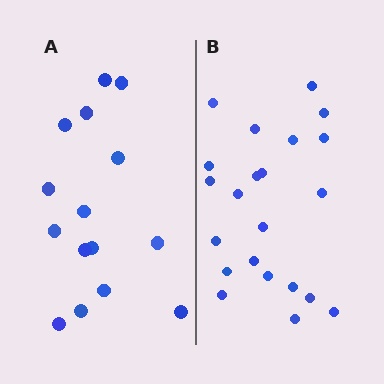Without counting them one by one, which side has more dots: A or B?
Region B (the right region) has more dots.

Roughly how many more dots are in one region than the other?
Region B has roughly 8 or so more dots than region A.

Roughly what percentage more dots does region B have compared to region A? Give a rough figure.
About 45% more.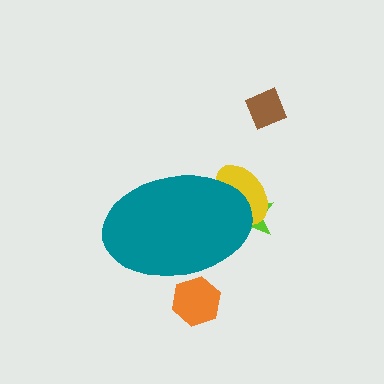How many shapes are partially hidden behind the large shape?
3 shapes are partially hidden.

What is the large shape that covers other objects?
A teal ellipse.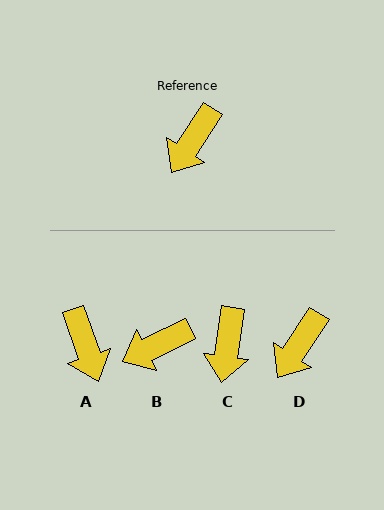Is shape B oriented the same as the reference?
No, it is off by about 31 degrees.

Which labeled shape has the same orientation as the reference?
D.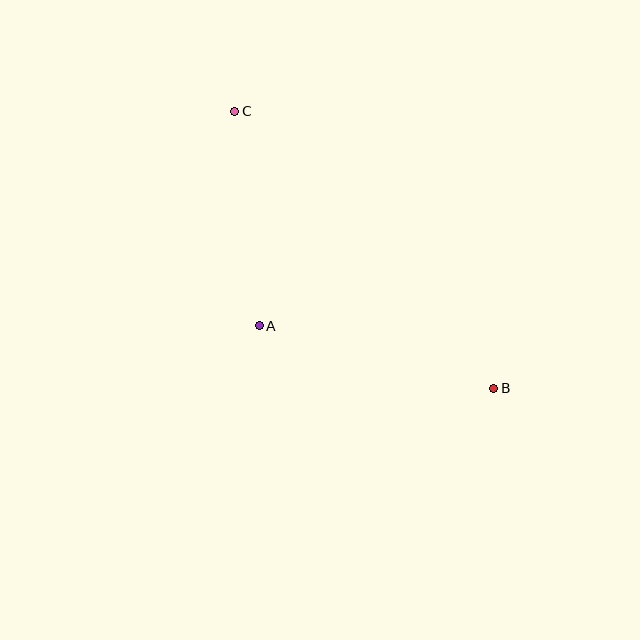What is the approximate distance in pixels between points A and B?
The distance between A and B is approximately 242 pixels.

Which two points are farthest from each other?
Points B and C are farthest from each other.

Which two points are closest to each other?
Points A and C are closest to each other.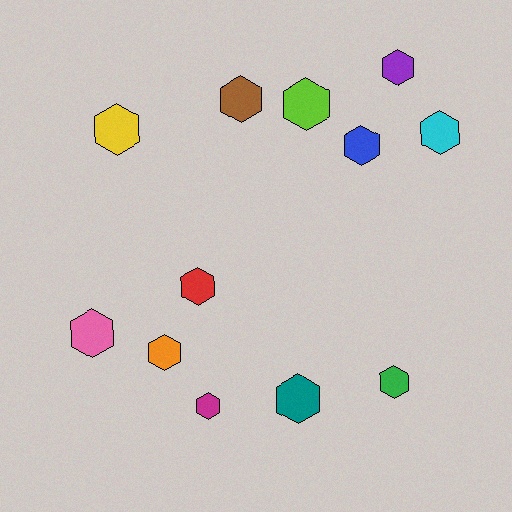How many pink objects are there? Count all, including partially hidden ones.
There is 1 pink object.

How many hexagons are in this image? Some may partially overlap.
There are 12 hexagons.